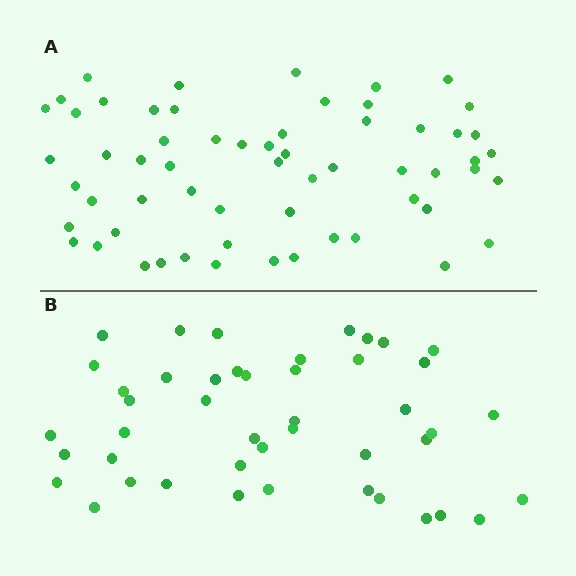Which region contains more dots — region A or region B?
Region A (the top region) has more dots.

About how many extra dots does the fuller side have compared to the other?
Region A has approximately 15 more dots than region B.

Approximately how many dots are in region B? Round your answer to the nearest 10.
About 40 dots. (The exact count is 45, which rounds to 40.)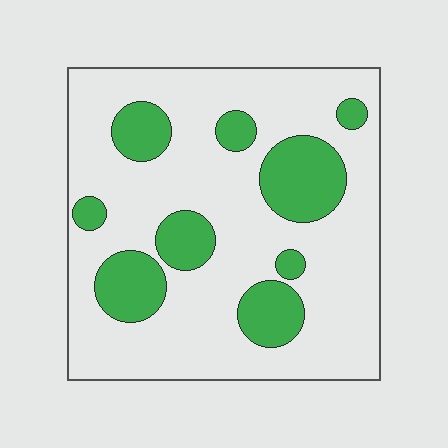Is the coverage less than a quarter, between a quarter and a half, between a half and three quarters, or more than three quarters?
Less than a quarter.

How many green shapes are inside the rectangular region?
9.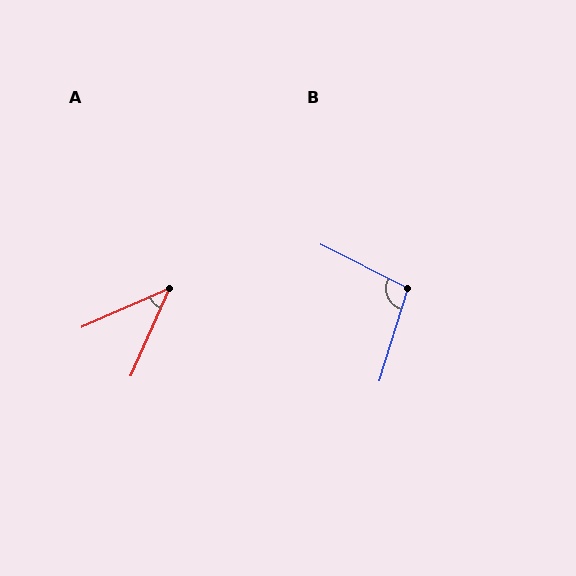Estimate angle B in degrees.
Approximately 99 degrees.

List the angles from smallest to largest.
A (43°), B (99°).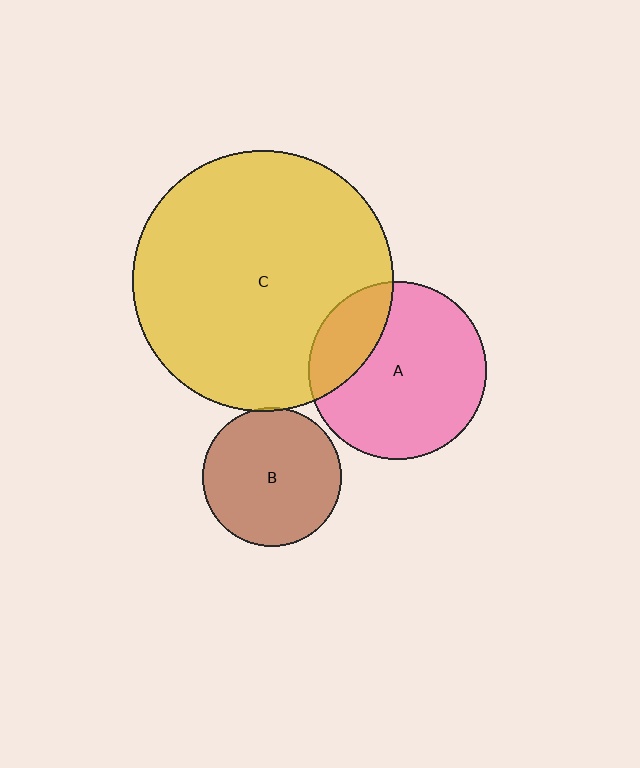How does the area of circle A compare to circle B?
Approximately 1.6 times.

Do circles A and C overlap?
Yes.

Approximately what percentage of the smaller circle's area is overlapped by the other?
Approximately 25%.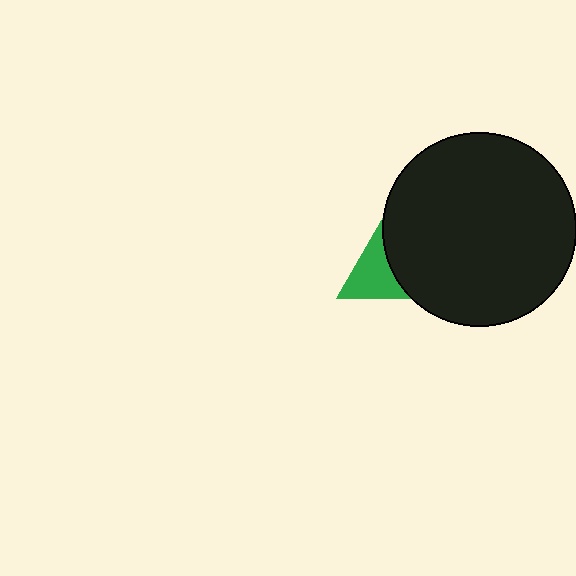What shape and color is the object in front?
The object in front is a black circle.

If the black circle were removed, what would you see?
You would see the complete green triangle.